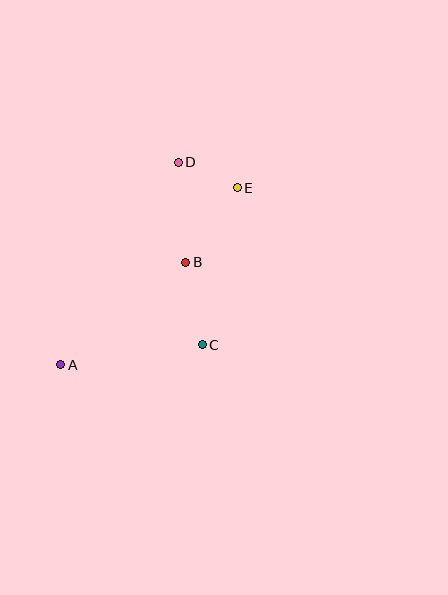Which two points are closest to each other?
Points D and E are closest to each other.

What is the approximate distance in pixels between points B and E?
The distance between B and E is approximately 91 pixels.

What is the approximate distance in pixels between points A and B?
The distance between A and B is approximately 162 pixels.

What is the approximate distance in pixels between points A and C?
The distance between A and C is approximately 143 pixels.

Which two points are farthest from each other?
Points A and E are farthest from each other.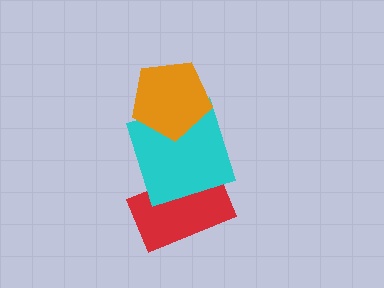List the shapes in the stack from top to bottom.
From top to bottom: the orange pentagon, the cyan square, the red rectangle.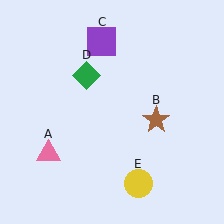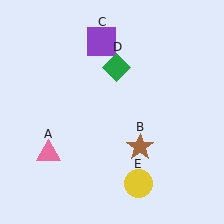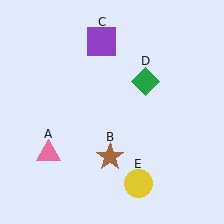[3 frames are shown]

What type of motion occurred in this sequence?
The brown star (object B), green diamond (object D) rotated clockwise around the center of the scene.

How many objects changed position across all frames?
2 objects changed position: brown star (object B), green diamond (object D).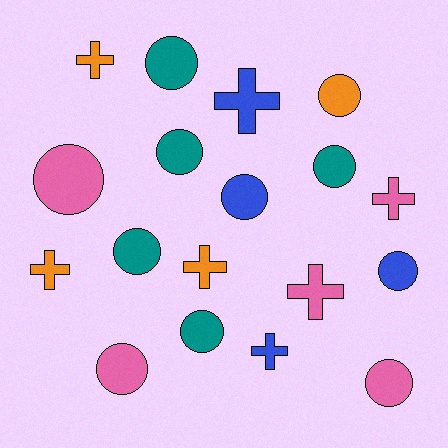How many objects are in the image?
There are 18 objects.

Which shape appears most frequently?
Circle, with 11 objects.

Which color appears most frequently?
Pink, with 5 objects.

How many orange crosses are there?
There are 3 orange crosses.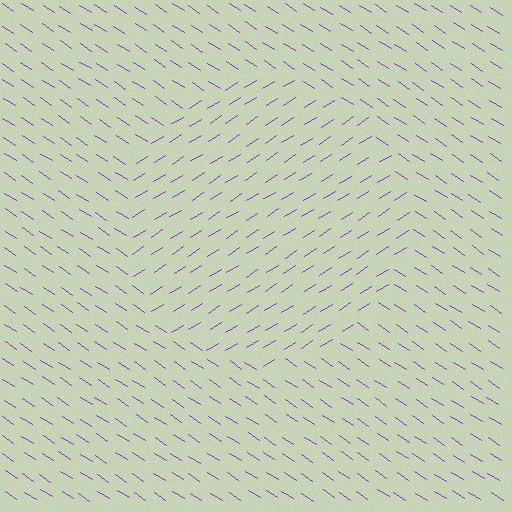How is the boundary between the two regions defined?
The boundary is defined purely by a change in line orientation (approximately 66 degrees difference). All lines are the same color and thickness.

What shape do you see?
I see a circle.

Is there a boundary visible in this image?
Yes, there is a texture boundary formed by a change in line orientation.